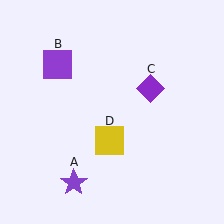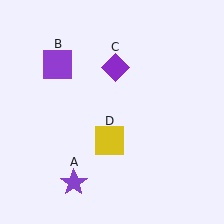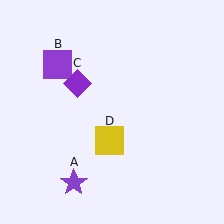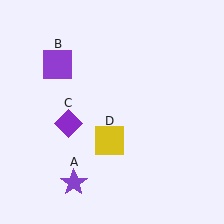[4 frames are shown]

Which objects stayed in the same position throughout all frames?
Purple star (object A) and purple square (object B) and yellow square (object D) remained stationary.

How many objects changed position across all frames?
1 object changed position: purple diamond (object C).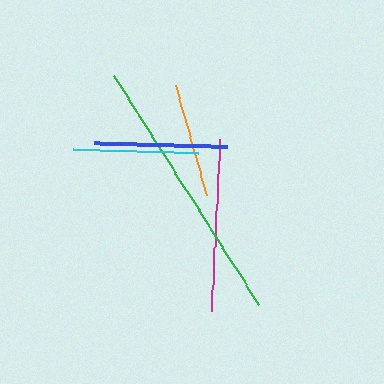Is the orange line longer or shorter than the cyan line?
The cyan line is longer than the orange line.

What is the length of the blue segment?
The blue segment is approximately 133 pixels long.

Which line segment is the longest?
The green line is the longest at approximately 271 pixels.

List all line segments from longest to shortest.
From longest to shortest: green, magenta, blue, cyan, orange.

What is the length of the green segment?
The green segment is approximately 271 pixels long.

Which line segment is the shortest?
The orange line is the shortest at approximately 115 pixels.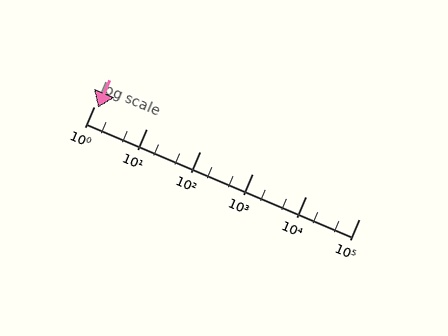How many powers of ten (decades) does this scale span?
The scale spans 5 decades, from 1 to 100000.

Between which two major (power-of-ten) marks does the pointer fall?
The pointer is between 1 and 10.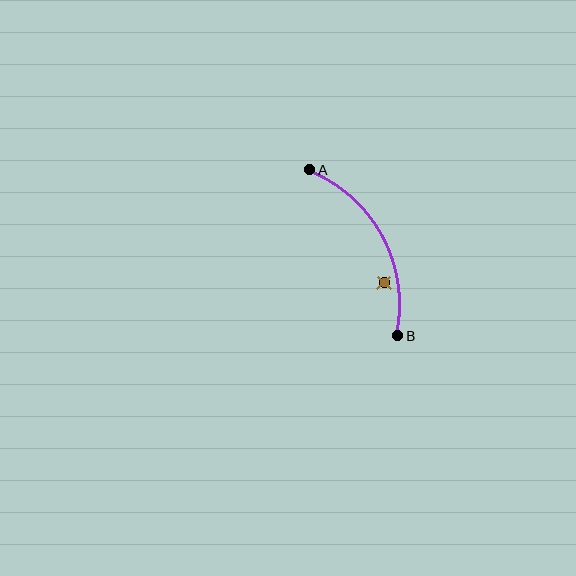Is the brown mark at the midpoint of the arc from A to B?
No — the brown mark does not lie on the arc at all. It sits slightly inside the curve.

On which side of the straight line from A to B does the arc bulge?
The arc bulges to the right of the straight line connecting A and B.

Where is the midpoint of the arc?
The arc midpoint is the point on the curve farthest from the straight line joining A and B. It sits to the right of that line.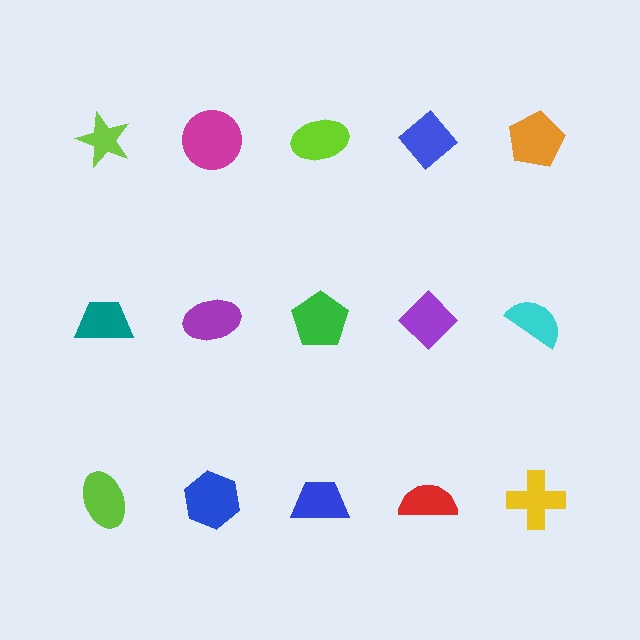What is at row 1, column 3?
A lime ellipse.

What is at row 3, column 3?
A blue trapezoid.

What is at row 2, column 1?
A teal trapezoid.